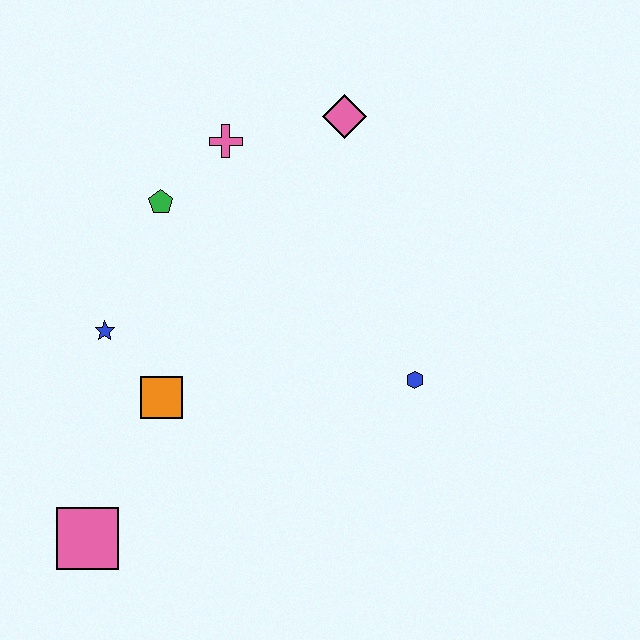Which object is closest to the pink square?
The orange square is closest to the pink square.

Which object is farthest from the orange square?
The pink diamond is farthest from the orange square.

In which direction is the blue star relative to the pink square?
The blue star is above the pink square.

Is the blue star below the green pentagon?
Yes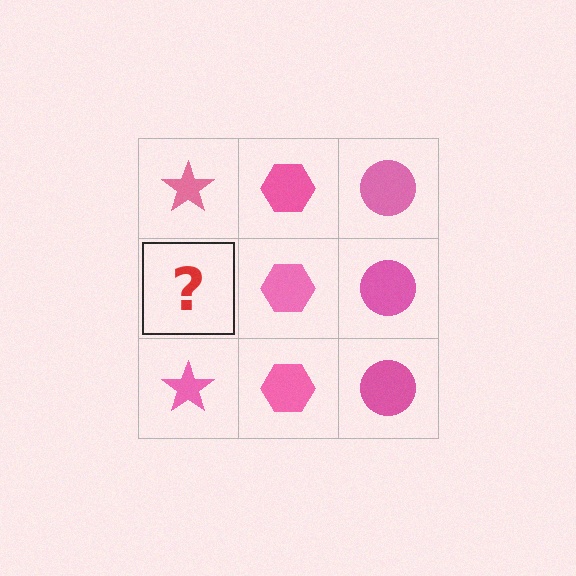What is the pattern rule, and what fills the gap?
The rule is that each column has a consistent shape. The gap should be filled with a pink star.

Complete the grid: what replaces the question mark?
The question mark should be replaced with a pink star.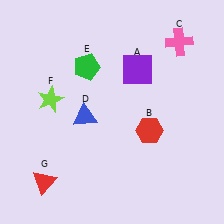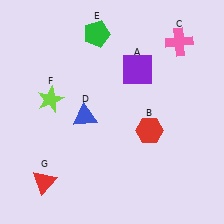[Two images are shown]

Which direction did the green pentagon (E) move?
The green pentagon (E) moved up.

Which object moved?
The green pentagon (E) moved up.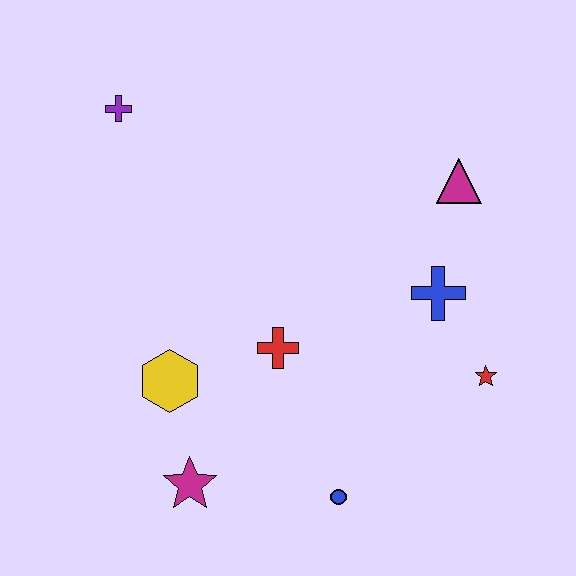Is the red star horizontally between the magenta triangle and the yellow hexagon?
No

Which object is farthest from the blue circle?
The purple cross is farthest from the blue circle.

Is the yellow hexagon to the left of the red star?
Yes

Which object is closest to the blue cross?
The red star is closest to the blue cross.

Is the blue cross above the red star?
Yes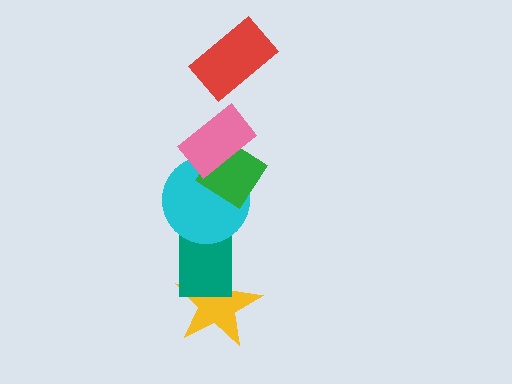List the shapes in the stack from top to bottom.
From top to bottom: the red rectangle, the pink rectangle, the green diamond, the cyan circle, the teal rectangle, the yellow star.